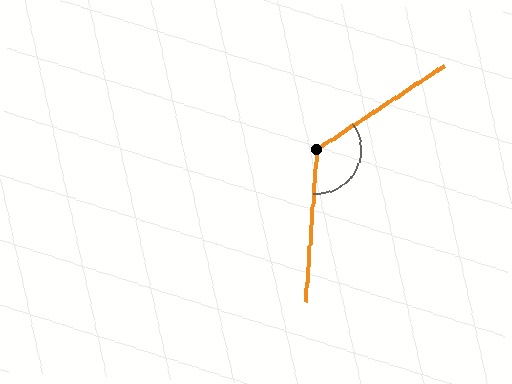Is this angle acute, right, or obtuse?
It is obtuse.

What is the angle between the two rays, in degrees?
Approximately 128 degrees.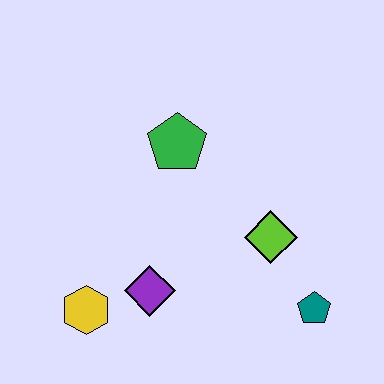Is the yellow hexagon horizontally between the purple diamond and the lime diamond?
No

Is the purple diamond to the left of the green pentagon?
Yes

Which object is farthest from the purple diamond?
The teal pentagon is farthest from the purple diamond.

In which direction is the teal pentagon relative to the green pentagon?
The teal pentagon is below the green pentagon.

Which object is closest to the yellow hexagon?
The purple diamond is closest to the yellow hexagon.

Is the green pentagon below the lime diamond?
No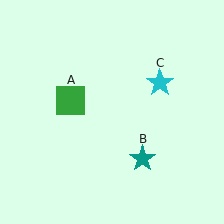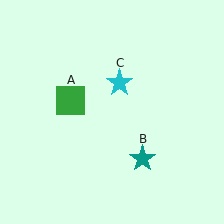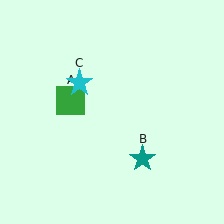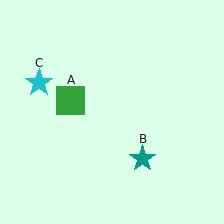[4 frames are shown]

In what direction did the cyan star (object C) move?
The cyan star (object C) moved left.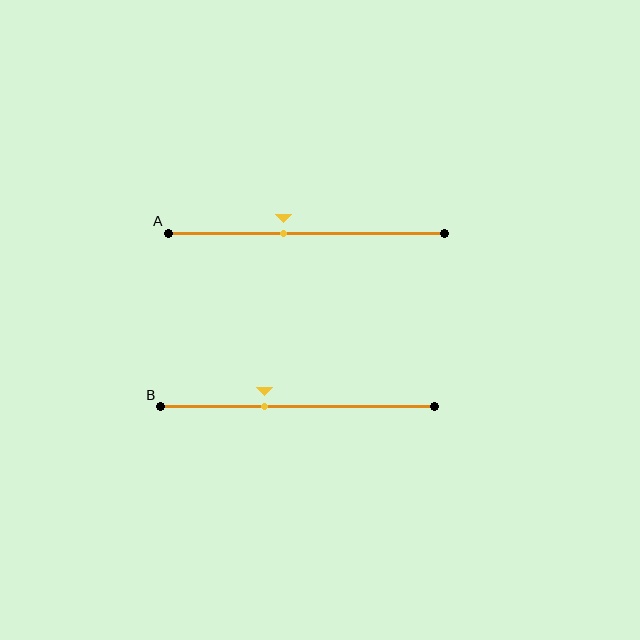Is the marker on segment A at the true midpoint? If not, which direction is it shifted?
No, the marker on segment A is shifted to the left by about 8% of the segment length.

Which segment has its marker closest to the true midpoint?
Segment A has its marker closest to the true midpoint.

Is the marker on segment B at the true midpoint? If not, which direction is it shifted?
No, the marker on segment B is shifted to the left by about 12% of the segment length.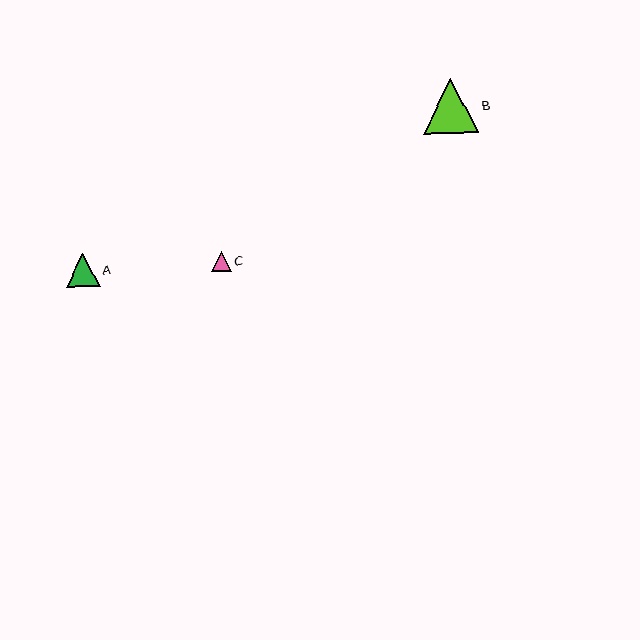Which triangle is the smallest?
Triangle C is the smallest with a size of approximately 19 pixels.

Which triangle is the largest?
Triangle B is the largest with a size of approximately 55 pixels.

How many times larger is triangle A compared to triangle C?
Triangle A is approximately 1.7 times the size of triangle C.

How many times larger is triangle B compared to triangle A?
Triangle B is approximately 1.6 times the size of triangle A.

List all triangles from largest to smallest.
From largest to smallest: B, A, C.